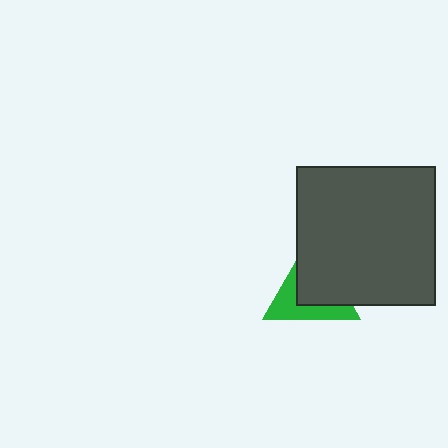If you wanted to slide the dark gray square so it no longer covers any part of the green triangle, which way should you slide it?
Slide it toward the upper-right — that is the most direct way to separate the two shapes.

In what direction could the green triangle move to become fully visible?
The green triangle could move toward the lower-left. That would shift it out from behind the dark gray square entirely.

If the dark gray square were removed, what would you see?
You would see the complete green triangle.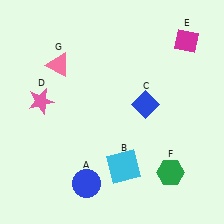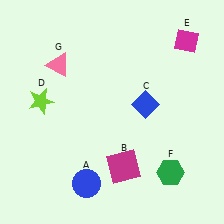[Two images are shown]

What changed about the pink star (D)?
In Image 1, D is pink. In Image 2, it changed to lime.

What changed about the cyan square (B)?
In Image 1, B is cyan. In Image 2, it changed to magenta.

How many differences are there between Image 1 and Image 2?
There are 2 differences between the two images.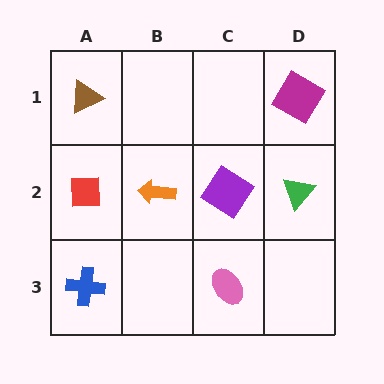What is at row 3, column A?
A blue cross.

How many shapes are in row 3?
2 shapes.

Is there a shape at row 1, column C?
No, that cell is empty.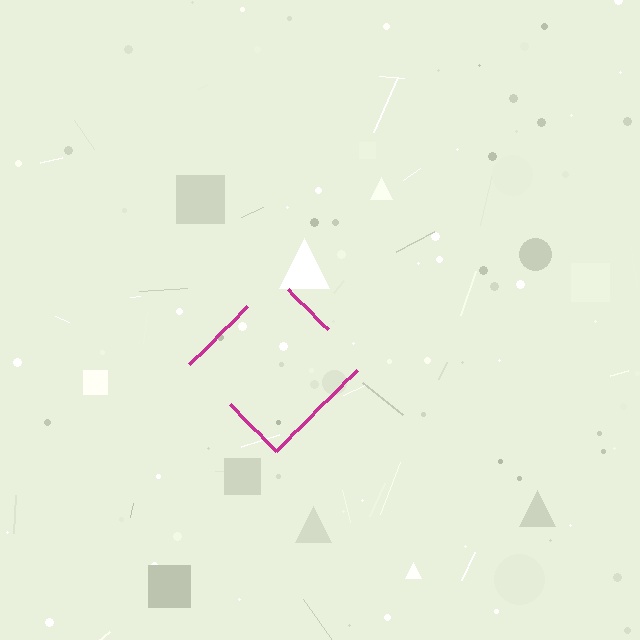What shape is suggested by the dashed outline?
The dashed outline suggests a diamond.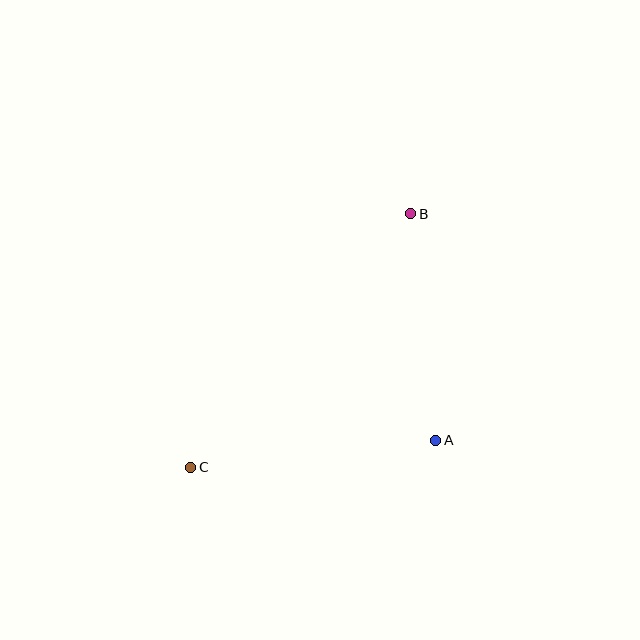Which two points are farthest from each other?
Points B and C are farthest from each other.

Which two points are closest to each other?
Points A and B are closest to each other.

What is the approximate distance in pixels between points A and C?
The distance between A and C is approximately 247 pixels.